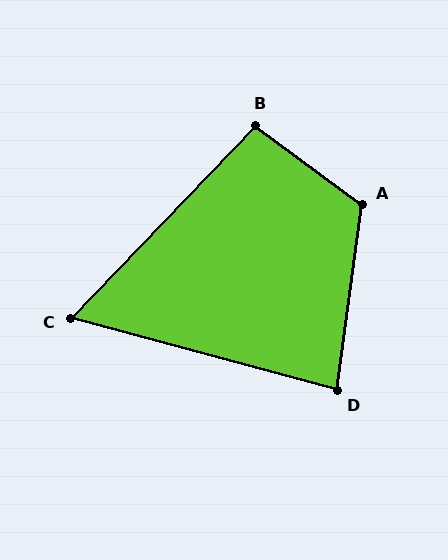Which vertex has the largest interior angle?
A, at approximately 119 degrees.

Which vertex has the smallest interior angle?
C, at approximately 61 degrees.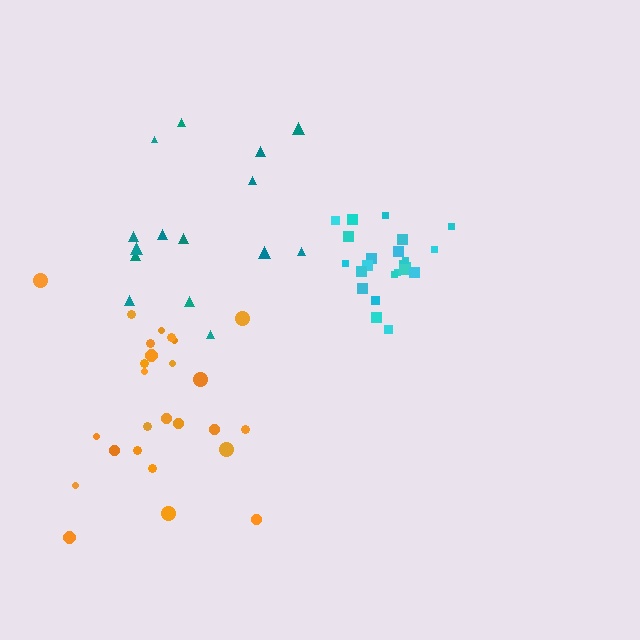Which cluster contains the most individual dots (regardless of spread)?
Orange (26).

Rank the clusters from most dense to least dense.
cyan, orange, teal.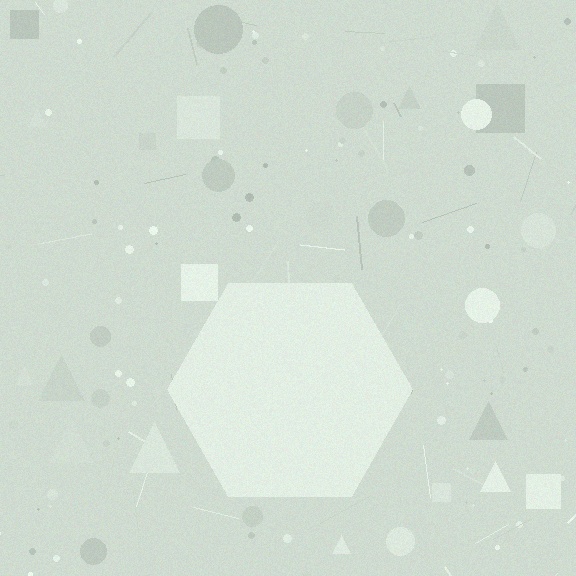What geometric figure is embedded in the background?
A hexagon is embedded in the background.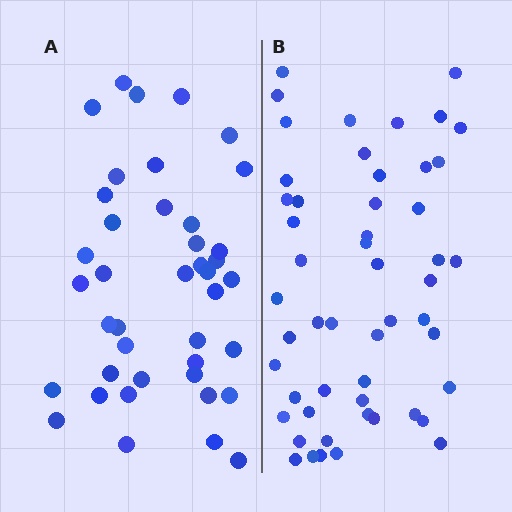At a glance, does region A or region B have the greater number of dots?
Region B (the right region) has more dots.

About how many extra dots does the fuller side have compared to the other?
Region B has roughly 12 or so more dots than region A.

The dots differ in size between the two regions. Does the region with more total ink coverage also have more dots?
No. Region A has more total ink coverage because its dots are larger, but region B actually contains more individual dots. Total area can be misleading — the number of items is what matters here.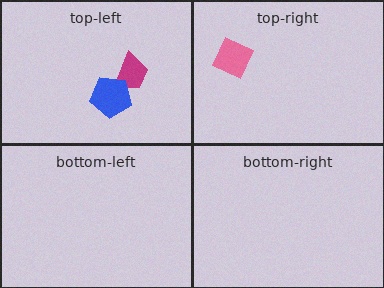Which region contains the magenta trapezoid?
The top-left region.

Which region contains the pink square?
The top-right region.